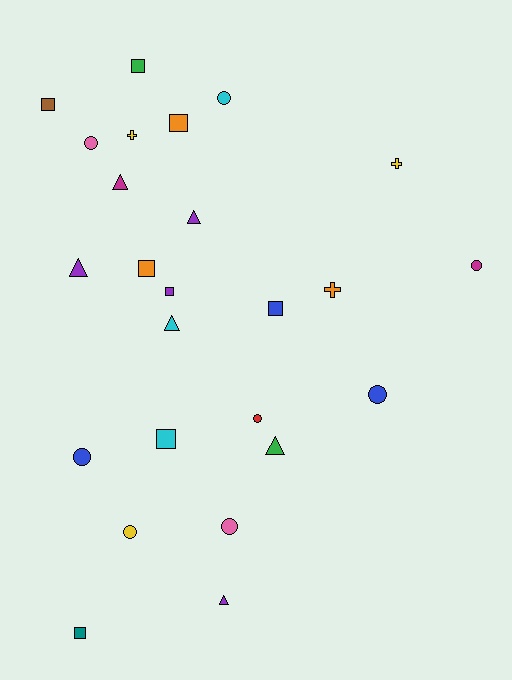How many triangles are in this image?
There are 6 triangles.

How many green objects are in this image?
There are 2 green objects.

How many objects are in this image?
There are 25 objects.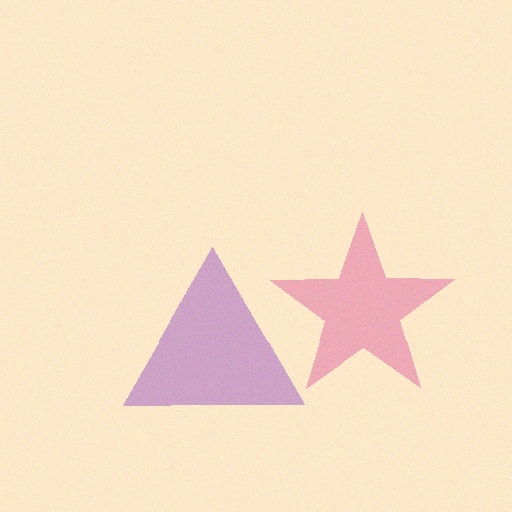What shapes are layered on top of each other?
The layered shapes are: a pink star, a purple triangle.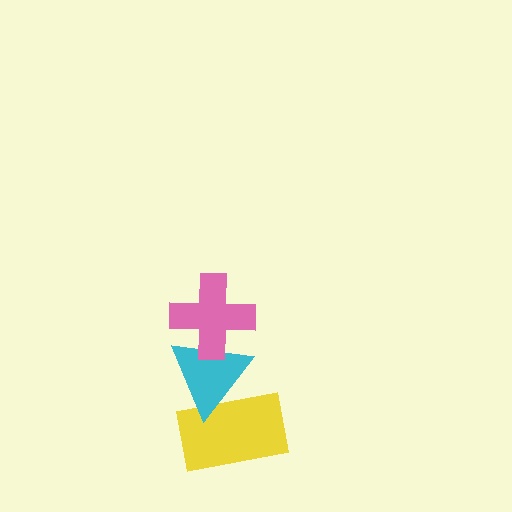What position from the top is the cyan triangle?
The cyan triangle is 2nd from the top.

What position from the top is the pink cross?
The pink cross is 1st from the top.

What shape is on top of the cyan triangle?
The pink cross is on top of the cyan triangle.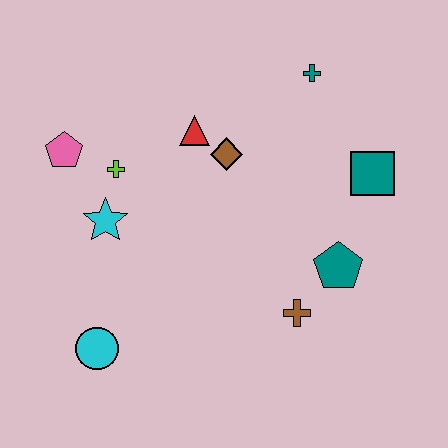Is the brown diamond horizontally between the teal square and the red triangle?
Yes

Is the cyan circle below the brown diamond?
Yes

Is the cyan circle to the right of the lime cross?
No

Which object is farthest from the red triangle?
The cyan circle is farthest from the red triangle.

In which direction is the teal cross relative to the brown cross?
The teal cross is above the brown cross.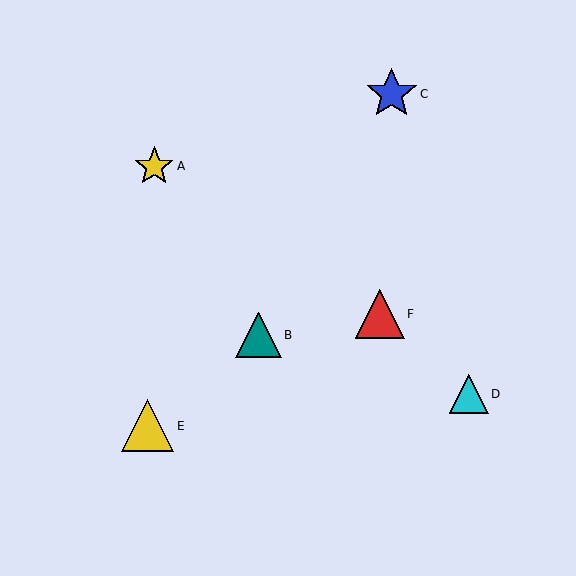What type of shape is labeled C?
Shape C is a blue star.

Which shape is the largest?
The yellow triangle (labeled E) is the largest.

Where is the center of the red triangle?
The center of the red triangle is at (380, 314).